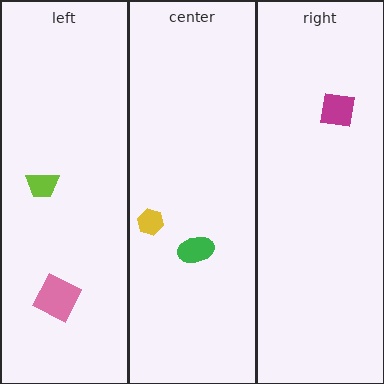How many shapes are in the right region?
1.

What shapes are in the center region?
The green ellipse, the yellow hexagon.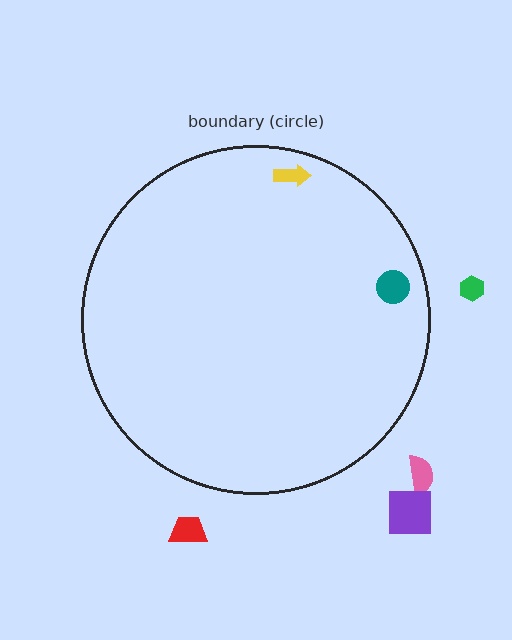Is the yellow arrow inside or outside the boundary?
Inside.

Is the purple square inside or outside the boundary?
Outside.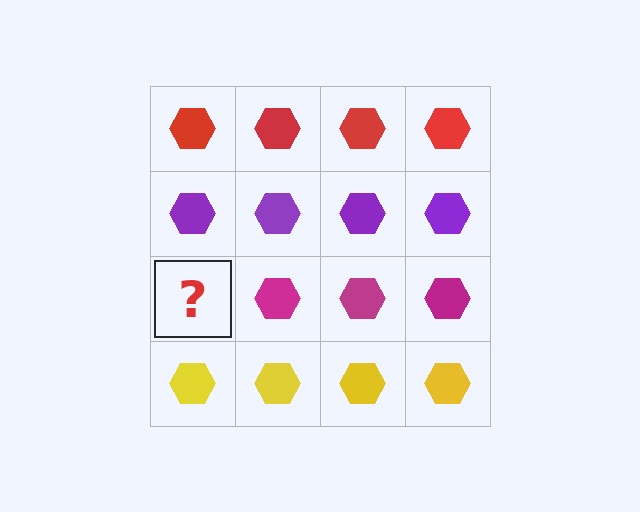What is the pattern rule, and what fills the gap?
The rule is that each row has a consistent color. The gap should be filled with a magenta hexagon.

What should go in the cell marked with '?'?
The missing cell should contain a magenta hexagon.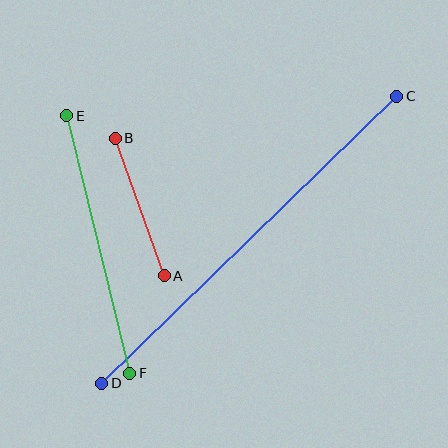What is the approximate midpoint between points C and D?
The midpoint is at approximately (249, 240) pixels.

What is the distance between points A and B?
The distance is approximately 146 pixels.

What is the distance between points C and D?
The distance is approximately 412 pixels.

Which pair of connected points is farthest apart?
Points C and D are farthest apart.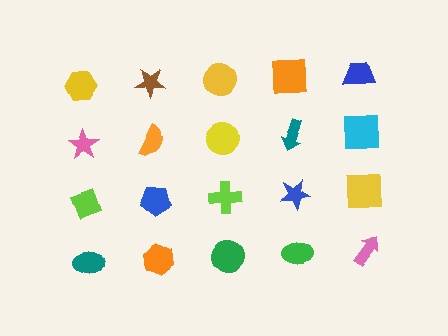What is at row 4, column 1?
A teal ellipse.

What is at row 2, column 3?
A yellow circle.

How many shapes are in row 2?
5 shapes.